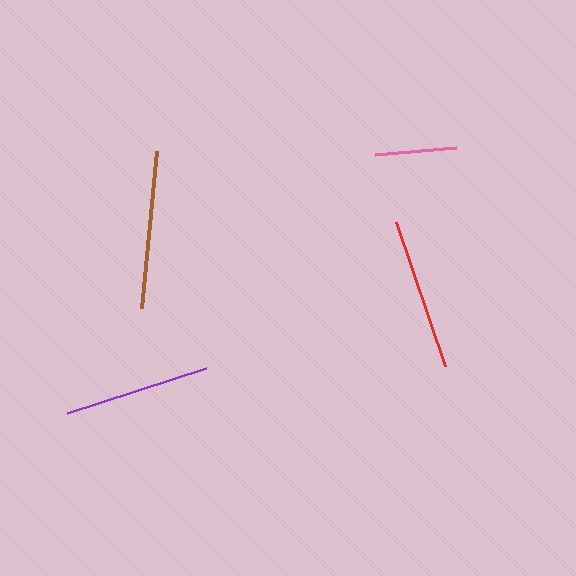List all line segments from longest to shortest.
From longest to shortest: brown, red, purple, pink.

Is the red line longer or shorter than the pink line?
The red line is longer than the pink line.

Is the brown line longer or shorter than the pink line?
The brown line is longer than the pink line.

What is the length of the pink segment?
The pink segment is approximately 81 pixels long.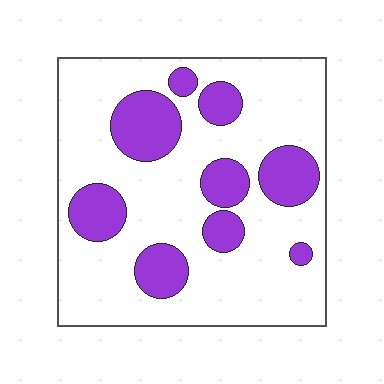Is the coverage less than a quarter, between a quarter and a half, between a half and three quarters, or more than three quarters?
Between a quarter and a half.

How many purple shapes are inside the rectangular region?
9.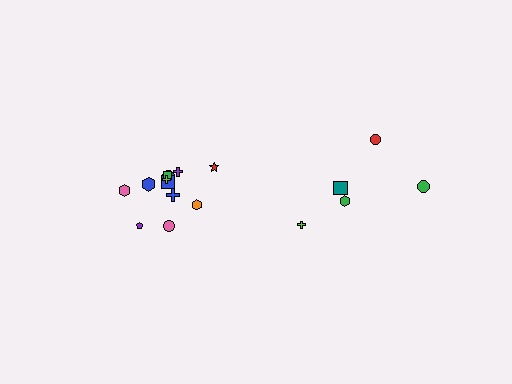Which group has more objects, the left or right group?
The left group.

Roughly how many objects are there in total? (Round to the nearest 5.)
Roughly 15 objects in total.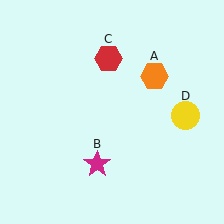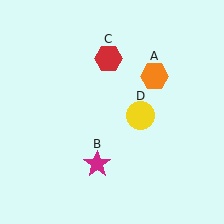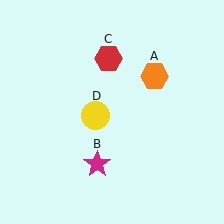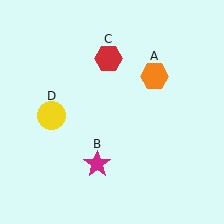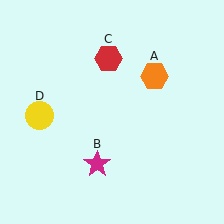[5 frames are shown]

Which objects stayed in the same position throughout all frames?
Orange hexagon (object A) and magenta star (object B) and red hexagon (object C) remained stationary.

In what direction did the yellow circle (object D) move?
The yellow circle (object D) moved left.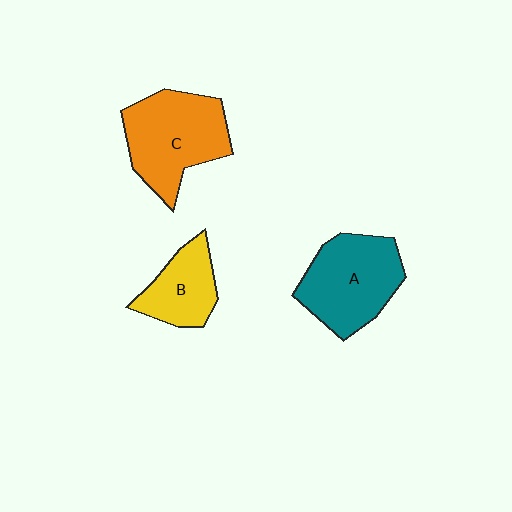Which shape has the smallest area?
Shape B (yellow).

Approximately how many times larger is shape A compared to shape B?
Approximately 1.6 times.